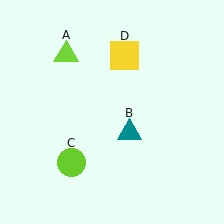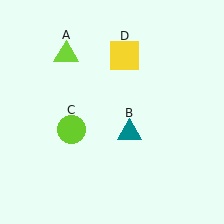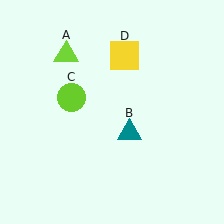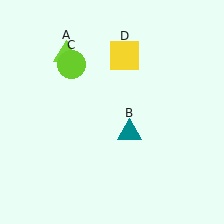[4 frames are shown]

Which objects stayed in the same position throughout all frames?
Lime triangle (object A) and teal triangle (object B) and yellow square (object D) remained stationary.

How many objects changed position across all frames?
1 object changed position: lime circle (object C).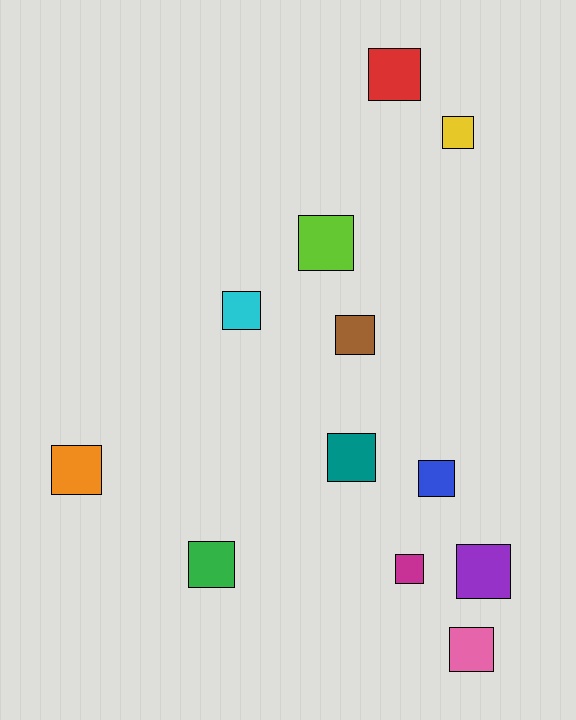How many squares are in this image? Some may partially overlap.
There are 12 squares.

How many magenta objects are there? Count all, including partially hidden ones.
There is 1 magenta object.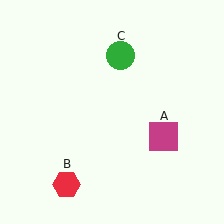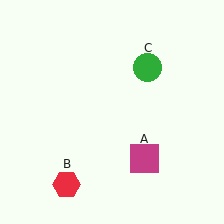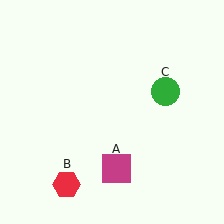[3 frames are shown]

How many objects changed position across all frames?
2 objects changed position: magenta square (object A), green circle (object C).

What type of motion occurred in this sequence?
The magenta square (object A), green circle (object C) rotated clockwise around the center of the scene.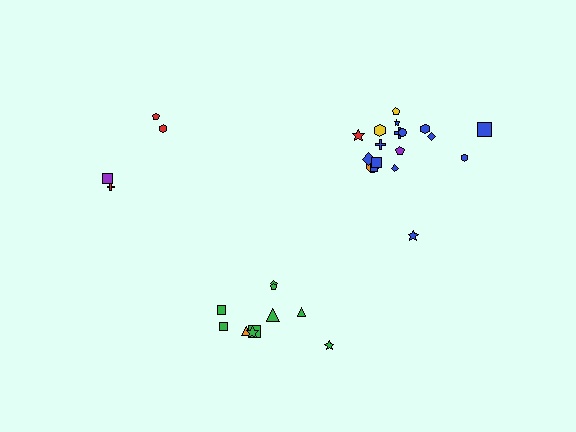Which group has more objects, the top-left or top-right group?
The top-right group.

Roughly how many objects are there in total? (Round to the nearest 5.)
Roughly 30 objects in total.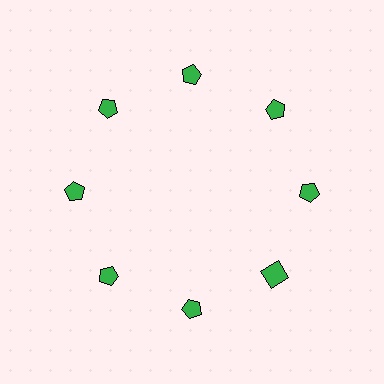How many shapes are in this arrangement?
There are 8 shapes arranged in a ring pattern.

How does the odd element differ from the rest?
It has a different shape: square instead of pentagon.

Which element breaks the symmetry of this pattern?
The green square at roughly the 4 o'clock position breaks the symmetry. All other shapes are green pentagons.